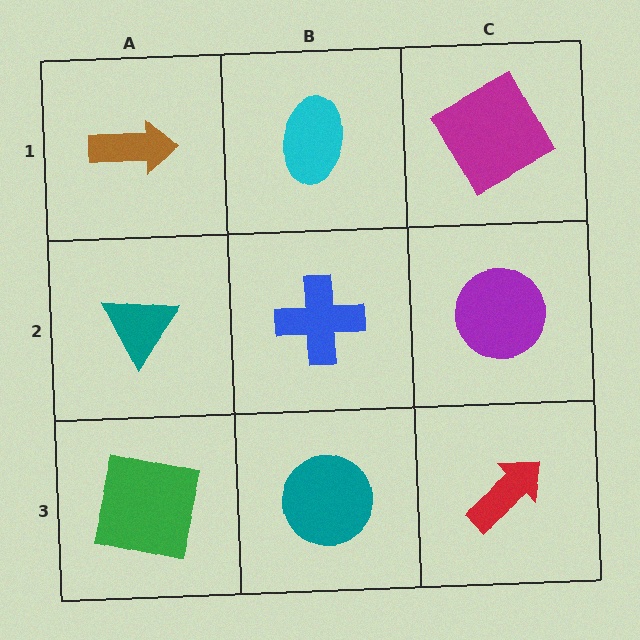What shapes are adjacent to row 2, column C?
A magenta square (row 1, column C), a red arrow (row 3, column C), a blue cross (row 2, column B).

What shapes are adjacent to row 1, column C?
A purple circle (row 2, column C), a cyan ellipse (row 1, column B).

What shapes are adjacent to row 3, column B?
A blue cross (row 2, column B), a green square (row 3, column A), a red arrow (row 3, column C).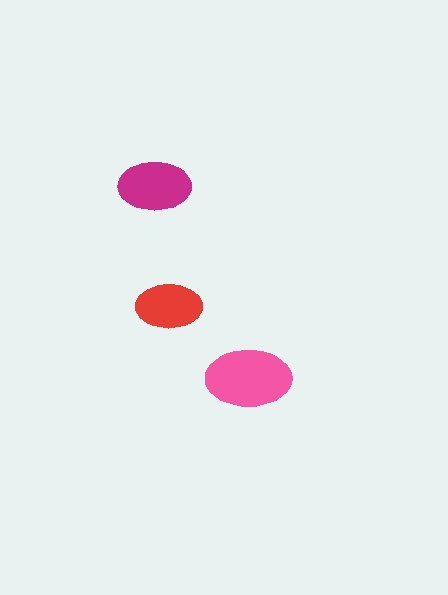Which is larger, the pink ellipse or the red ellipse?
The pink one.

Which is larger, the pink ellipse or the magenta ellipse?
The pink one.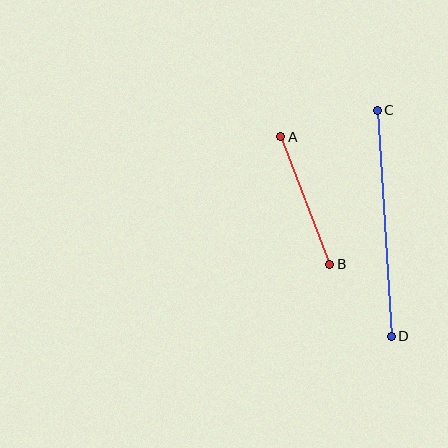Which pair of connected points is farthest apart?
Points C and D are farthest apart.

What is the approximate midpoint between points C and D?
The midpoint is at approximately (384, 223) pixels.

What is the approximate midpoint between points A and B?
The midpoint is at approximately (305, 200) pixels.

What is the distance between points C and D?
The distance is approximately 227 pixels.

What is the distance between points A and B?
The distance is approximately 137 pixels.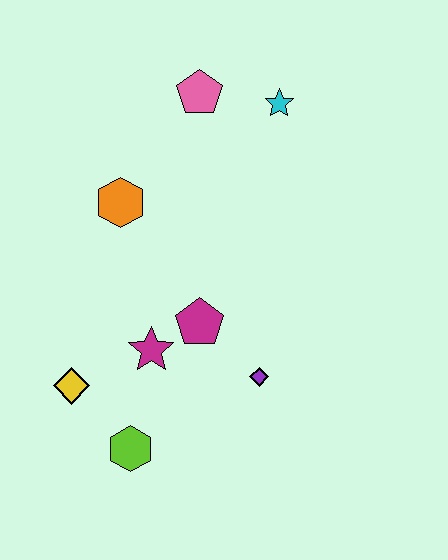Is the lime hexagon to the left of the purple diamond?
Yes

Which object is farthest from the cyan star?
The lime hexagon is farthest from the cyan star.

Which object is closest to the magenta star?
The magenta pentagon is closest to the magenta star.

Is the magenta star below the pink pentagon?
Yes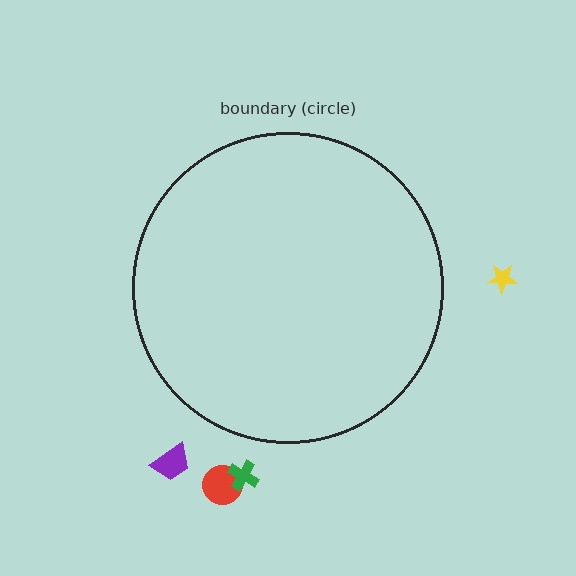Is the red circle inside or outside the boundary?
Outside.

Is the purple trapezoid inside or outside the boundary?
Outside.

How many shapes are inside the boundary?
0 inside, 4 outside.